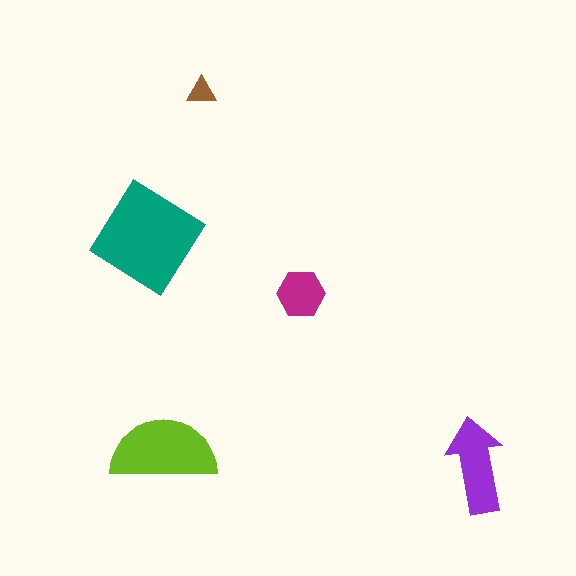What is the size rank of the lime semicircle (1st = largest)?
2nd.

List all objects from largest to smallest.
The teal diamond, the lime semicircle, the purple arrow, the magenta hexagon, the brown triangle.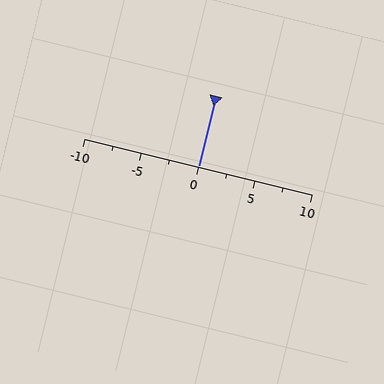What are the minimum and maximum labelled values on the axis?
The axis runs from -10 to 10.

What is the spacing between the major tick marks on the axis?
The major ticks are spaced 5 apart.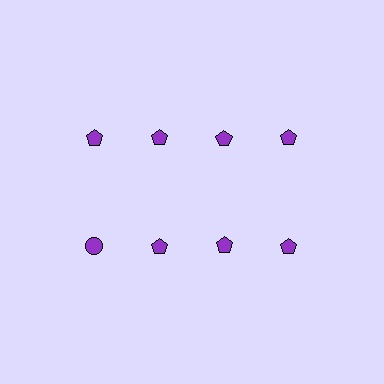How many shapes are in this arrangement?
There are 8 shapes arranged in a grid pattern.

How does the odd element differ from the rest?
It has a different shape: circle instead of pentagon.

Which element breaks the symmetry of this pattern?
The purple circle in the second row, leftmost column breaks the symmetry. All other shapes are purple pentagons.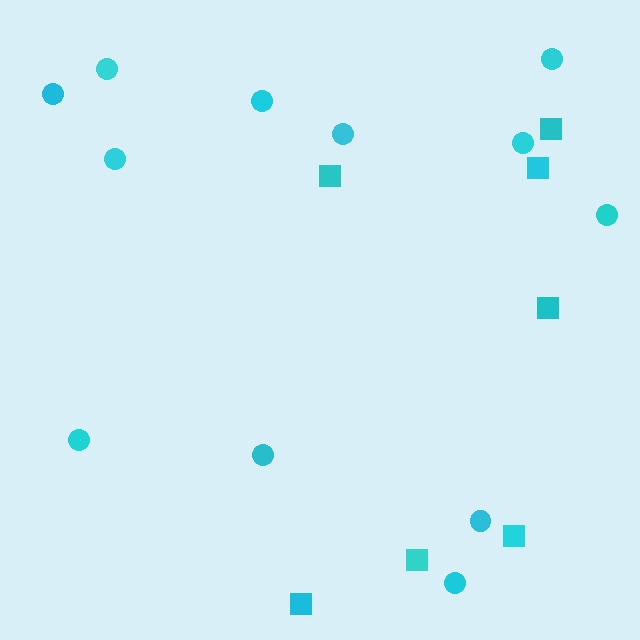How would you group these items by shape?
There are 2 groups: one group of squares (7) and one group of circles (12).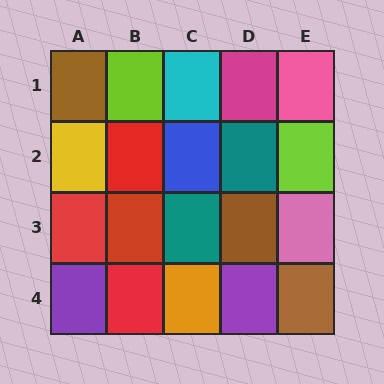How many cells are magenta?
1 cell is magenta.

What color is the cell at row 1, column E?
Pink.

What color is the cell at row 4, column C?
Orange.